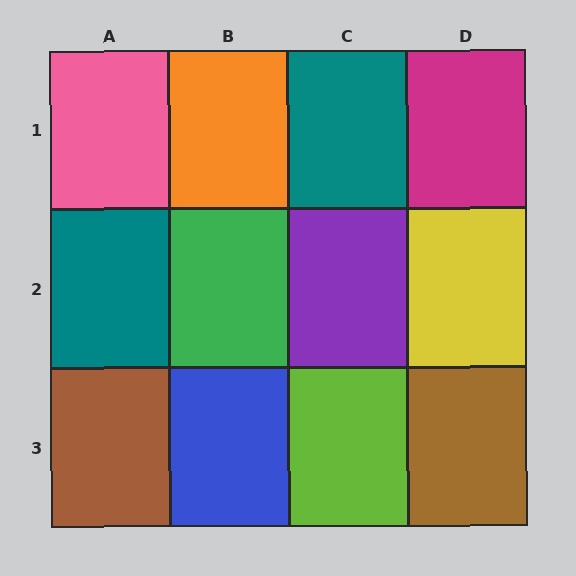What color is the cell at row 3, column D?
Brown.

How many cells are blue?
1 cell is blue.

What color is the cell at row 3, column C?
Lime.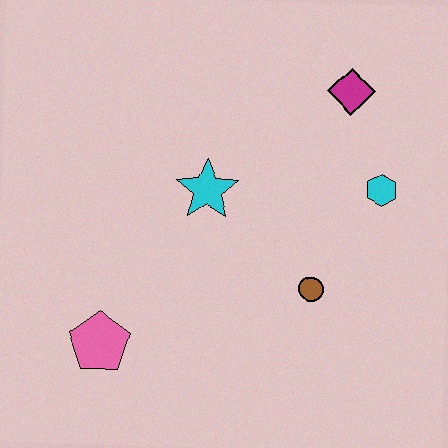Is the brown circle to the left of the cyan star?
No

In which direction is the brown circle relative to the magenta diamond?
The brown circle is below the magenta diamond.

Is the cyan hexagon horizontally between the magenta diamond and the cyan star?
No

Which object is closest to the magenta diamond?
The cyan hexagon is closest to the magenta diamond.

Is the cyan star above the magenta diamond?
No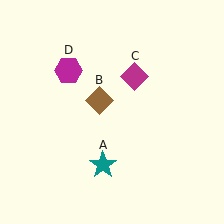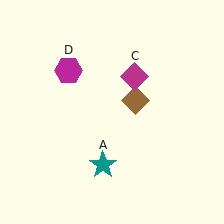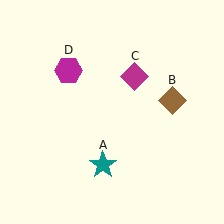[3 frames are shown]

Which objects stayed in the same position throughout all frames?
Teal star (object A) and magenta diamond (object C) and magenta hexagon (object D) remained stationary.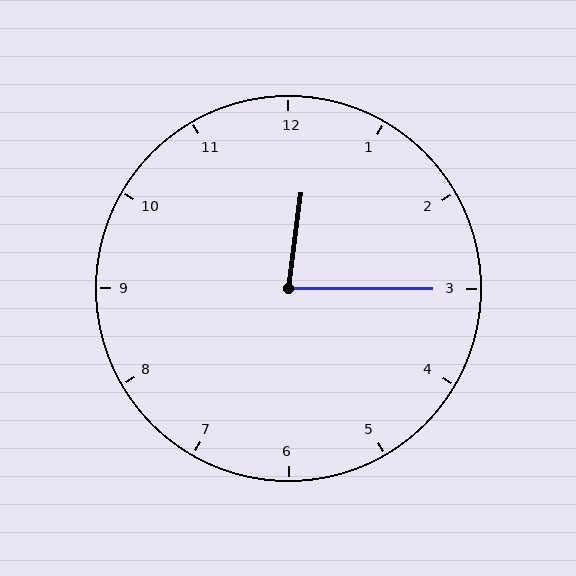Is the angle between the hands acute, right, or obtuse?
It is acute.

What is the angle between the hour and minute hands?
Approximately 82 degrees.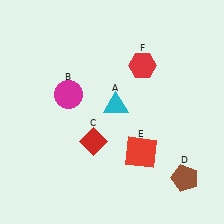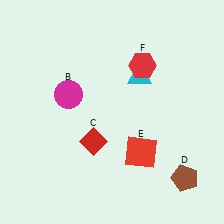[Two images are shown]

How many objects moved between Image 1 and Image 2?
1 object moved between the two images.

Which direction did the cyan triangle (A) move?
The cyan triangle (A) moved up.